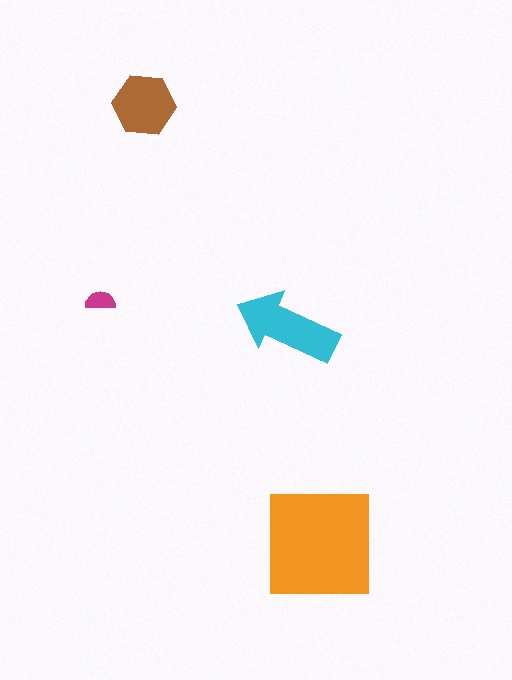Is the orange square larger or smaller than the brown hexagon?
Larger.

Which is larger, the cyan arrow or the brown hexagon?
The cyan arrow.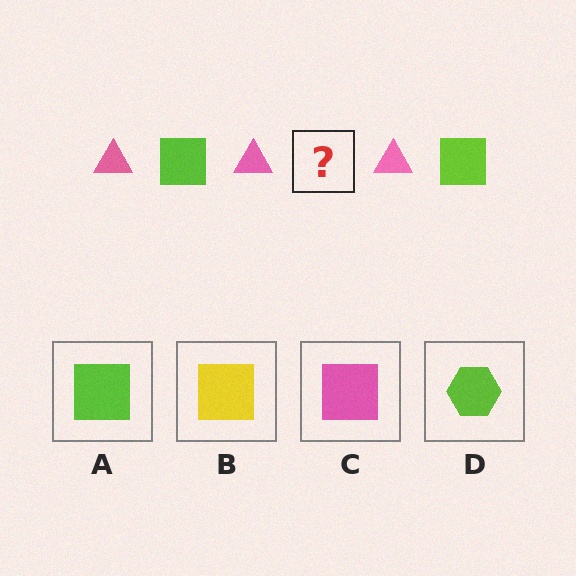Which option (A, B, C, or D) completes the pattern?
A.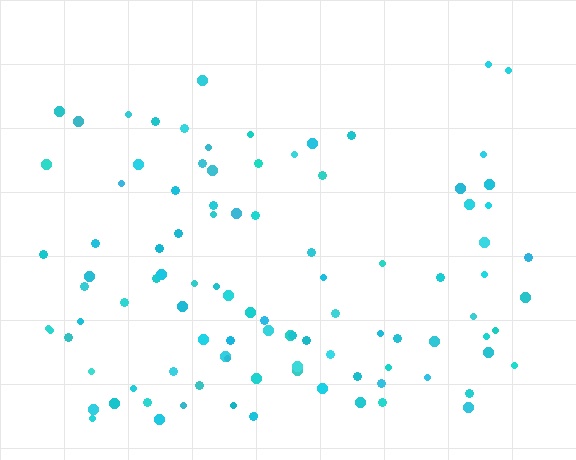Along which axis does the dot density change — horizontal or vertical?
Vertical.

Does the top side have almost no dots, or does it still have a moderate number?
Still a moderate number, just noticeably fewer than the bottom.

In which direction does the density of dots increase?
From top to bottom, with the bottom side densest.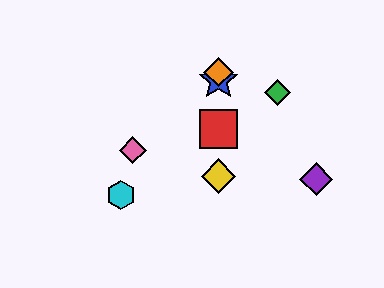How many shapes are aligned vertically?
4 shapes (the red square, the blue star, the yellow diamond, the orange diamond) are aligned vertically.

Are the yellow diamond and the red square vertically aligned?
Yes, both are at x≈218.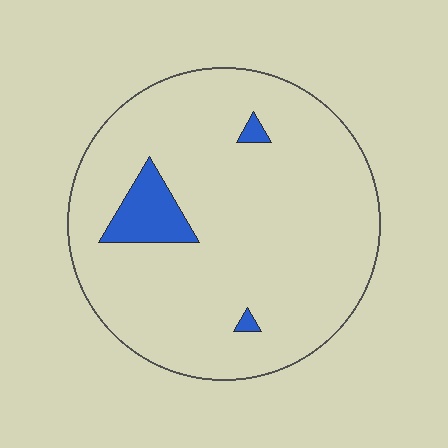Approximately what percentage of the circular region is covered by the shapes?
Approximately 5%.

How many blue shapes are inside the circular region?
3.